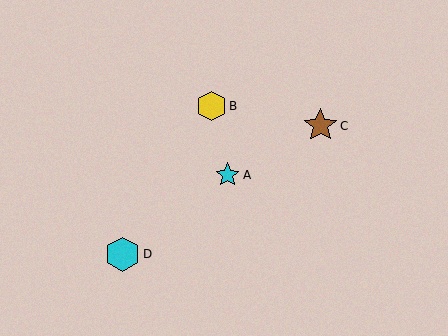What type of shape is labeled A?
Shape A is a cyan star.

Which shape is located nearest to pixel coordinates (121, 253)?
The cyan hexagon (labeled D) at (123, 254) is nearest to that location.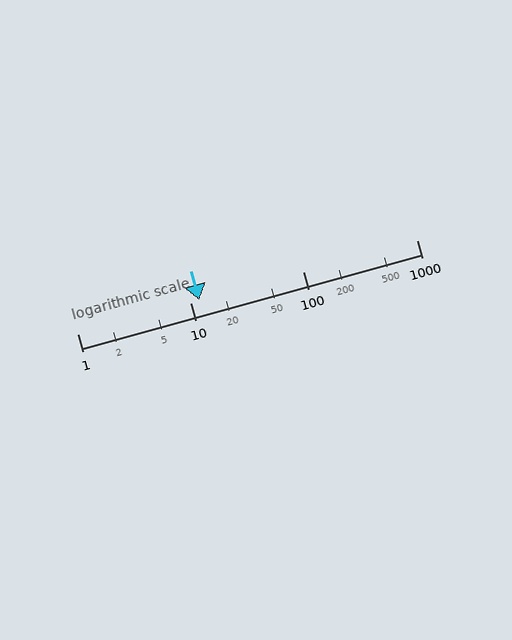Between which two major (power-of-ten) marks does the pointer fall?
The pointer is between 10 and 100.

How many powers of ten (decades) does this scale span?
The scale spans 3 decades, from 1 to 1000.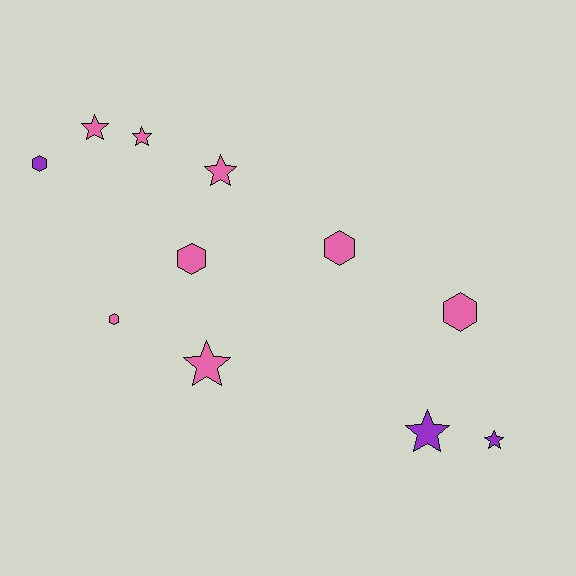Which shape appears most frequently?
Star, with 6 objects.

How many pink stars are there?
There are 4 pink stars.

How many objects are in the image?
There are 11 objects.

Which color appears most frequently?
Pink, with 8 objects.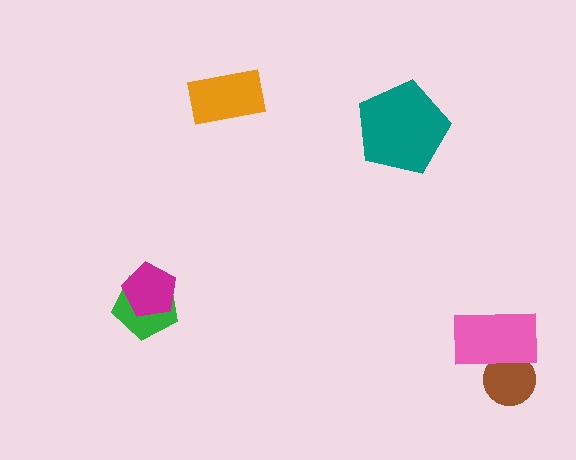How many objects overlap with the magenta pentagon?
1 object overlaps with the magenta pentagon.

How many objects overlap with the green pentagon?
1 object overlaps with the green pentagon.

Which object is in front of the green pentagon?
The magenta pentagon is in front of the green pentagon.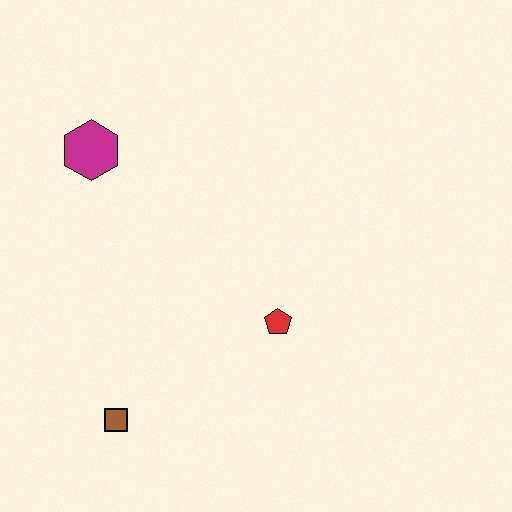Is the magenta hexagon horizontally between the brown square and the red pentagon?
No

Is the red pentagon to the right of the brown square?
Yes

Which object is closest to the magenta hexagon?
The red pentagon is closest to the magenta hexagon.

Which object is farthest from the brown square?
The magenta hexagon is farthest from the brown square.